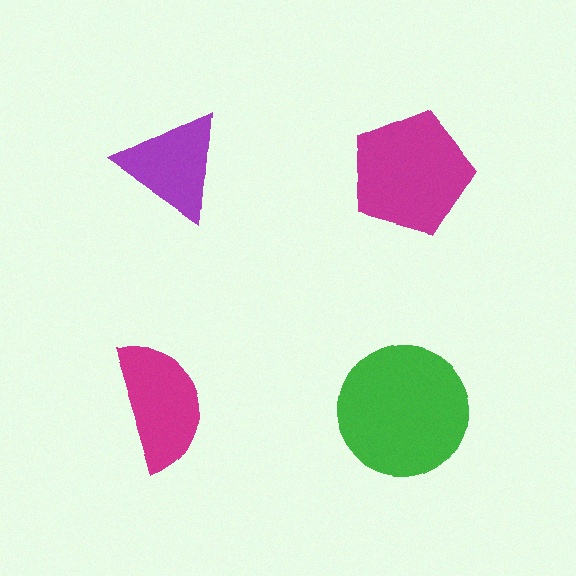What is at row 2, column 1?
A magenta semicircle.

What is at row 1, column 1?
A purple triangle.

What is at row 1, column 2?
A magenta pentagon.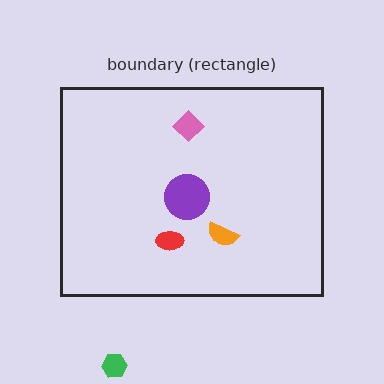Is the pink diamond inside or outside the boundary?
Inside.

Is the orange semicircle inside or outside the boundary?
Inside.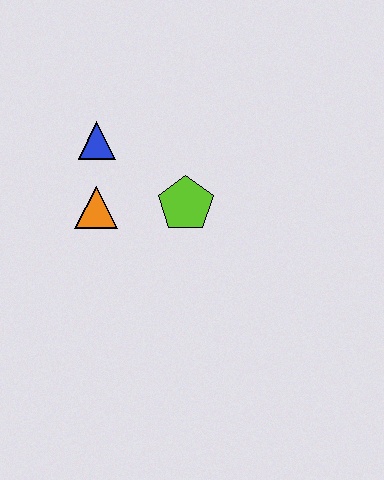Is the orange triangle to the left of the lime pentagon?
Yes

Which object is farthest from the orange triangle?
The lime pentagon is farthest from the orange triangle.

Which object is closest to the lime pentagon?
The orange triangle is closest to the lime pentagon.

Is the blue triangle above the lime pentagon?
Yes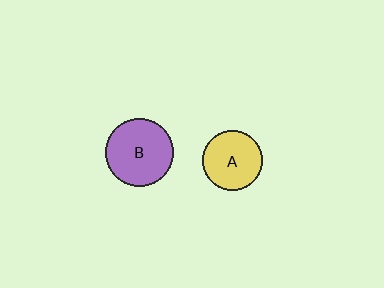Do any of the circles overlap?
No, none of the circles overlap.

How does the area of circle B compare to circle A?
Approximately 1.3 times.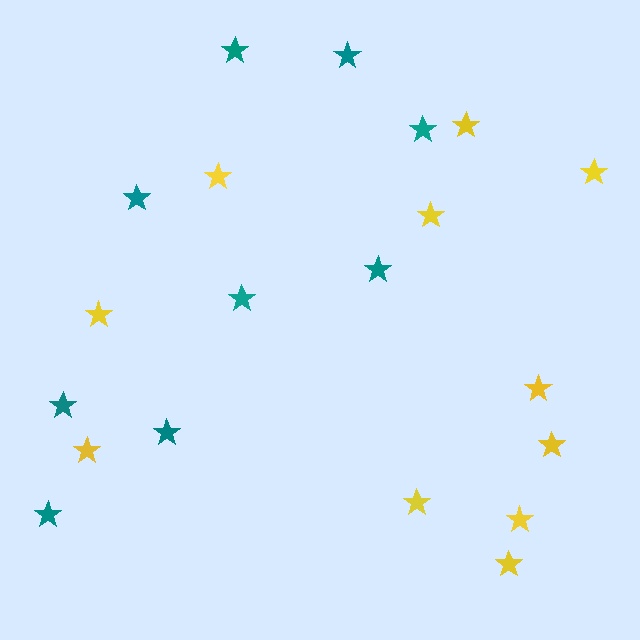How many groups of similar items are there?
There are 2 groups: one group of yellow stars (11) and one group of teal stars (9).